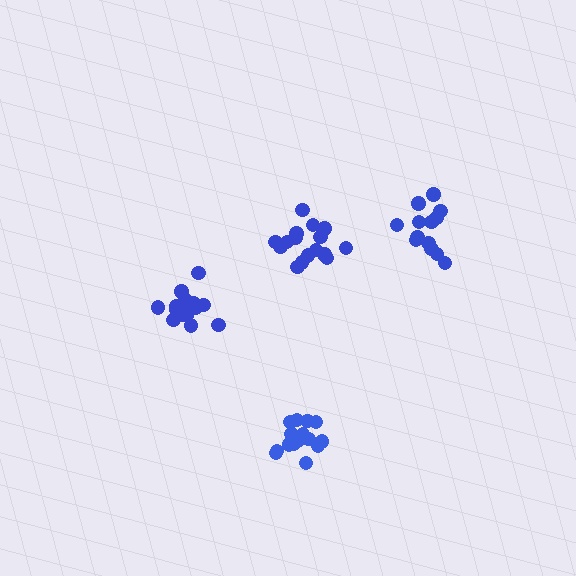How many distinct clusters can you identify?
There are 4 distinct clusters.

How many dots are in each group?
Group 1: 16 dots, Group 2: 16 dots, Group 3: 16 dots, Group 4: 13 dots (61 total).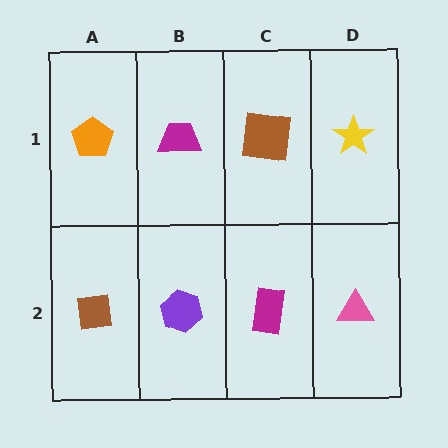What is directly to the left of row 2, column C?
A purple hexagon.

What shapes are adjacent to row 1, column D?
A pink triangle (row 2, column D), a brown square (row 1, column C).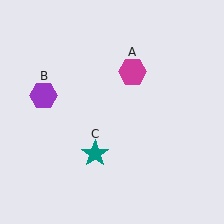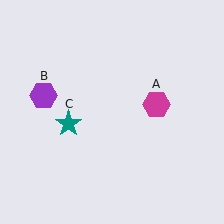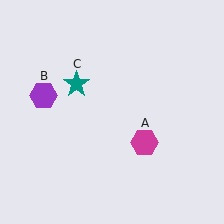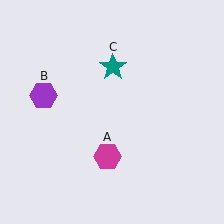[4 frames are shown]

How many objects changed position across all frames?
2 objects changed position: magenta hexagon (object A), teal star (object C).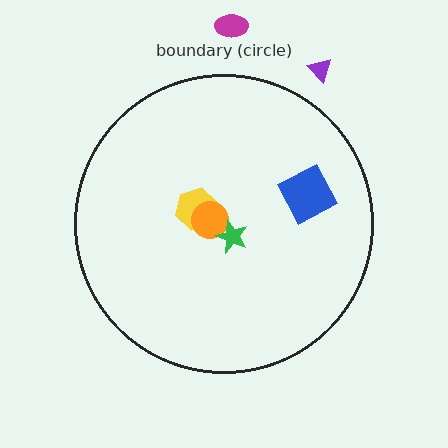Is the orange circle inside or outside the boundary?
Inside.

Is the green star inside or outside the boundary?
Inside.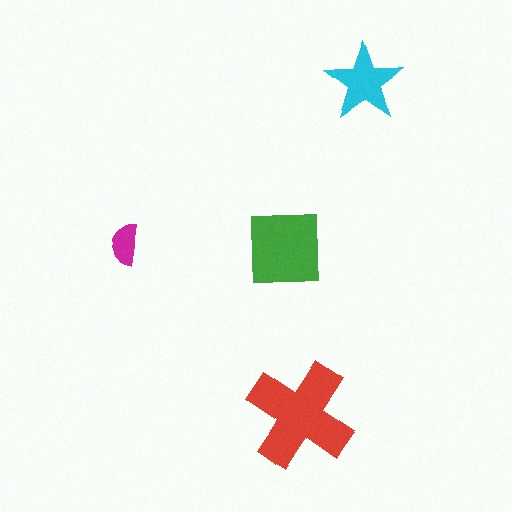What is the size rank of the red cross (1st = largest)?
1st.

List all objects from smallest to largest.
The magenta semicircle, the cyan star, the green square, the red cross.